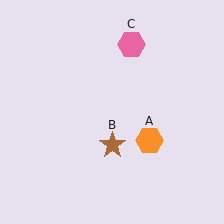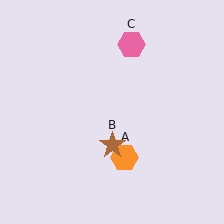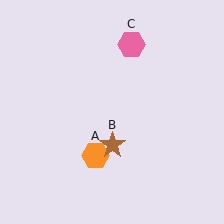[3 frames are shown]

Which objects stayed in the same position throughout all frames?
Brown star (object B) and pink hexagon (object C) remained stationary.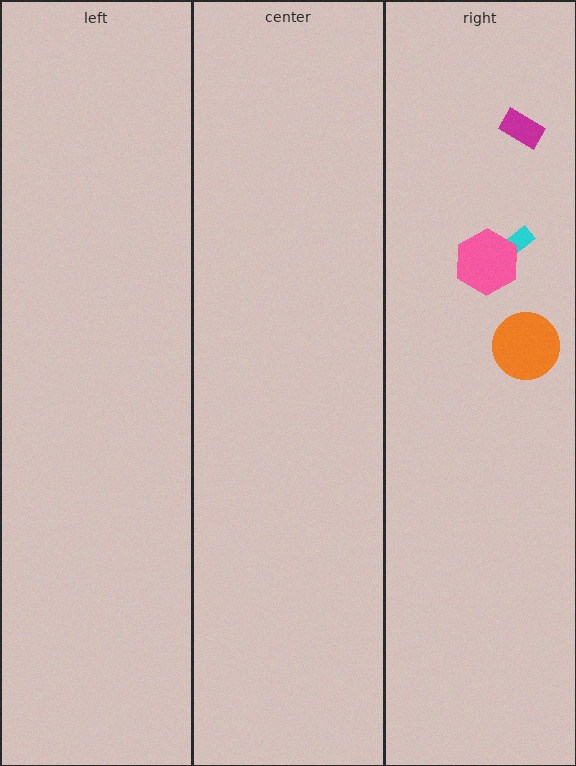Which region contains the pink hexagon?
The right region.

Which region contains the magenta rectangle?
The right region.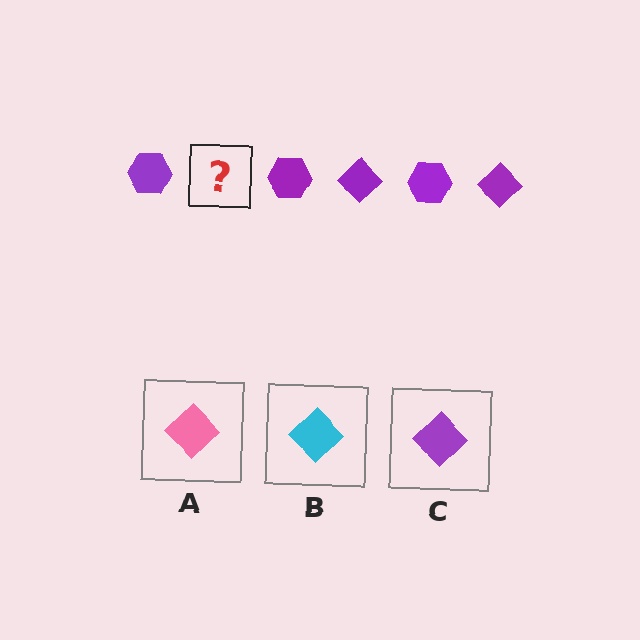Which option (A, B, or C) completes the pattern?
C.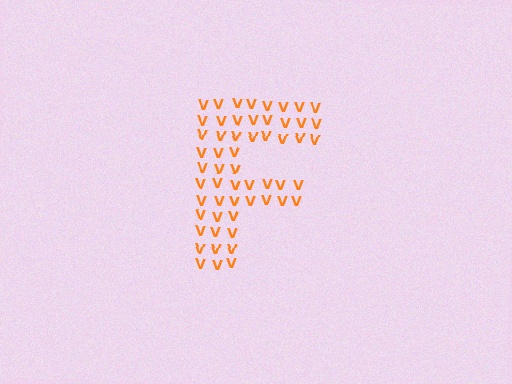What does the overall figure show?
The overall figure shows the letter F.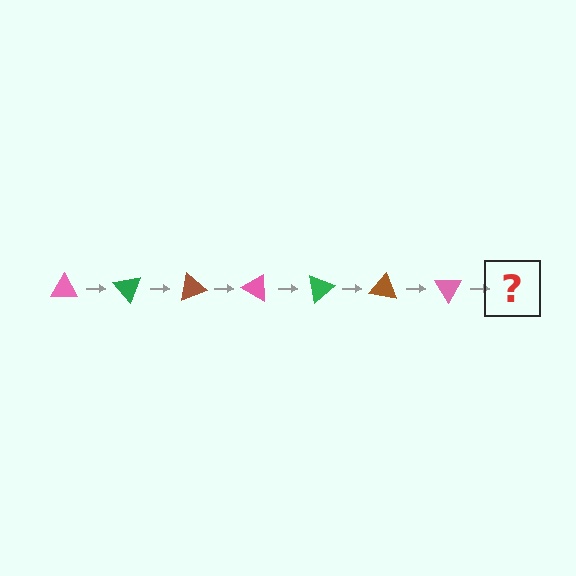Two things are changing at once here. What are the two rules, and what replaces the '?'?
The two rules are that it rotates 50 degrees each step and the color cycles through pink, green, and brown. The '?' should be a green triangle, rotated 350 degrees from the start.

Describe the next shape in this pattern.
It should be a green triangle, rotated 350 degrees from the start.